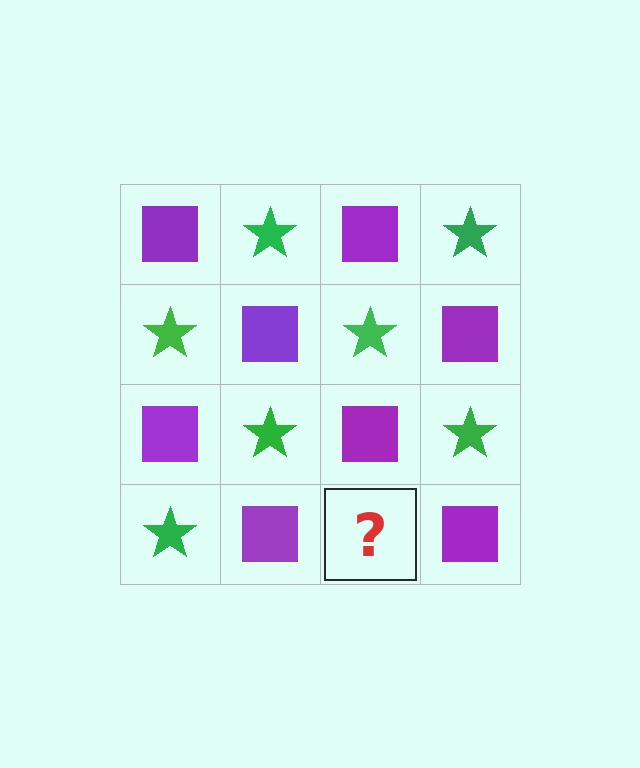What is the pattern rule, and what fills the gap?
The rule is that it alternates purple square and green star in a checkerboard pattern. The gap should be filled with a green star.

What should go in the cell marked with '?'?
The missing cell should contain a green star.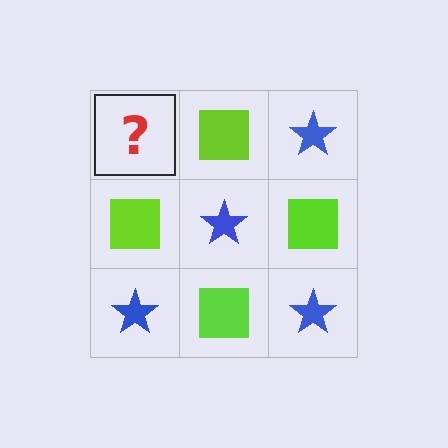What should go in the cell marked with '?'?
The missing cell should contain a blue star.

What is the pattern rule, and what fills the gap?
The rule is that it alternates blue star and lime square in a checkerboard pattern. The gap should be filled with a blue star.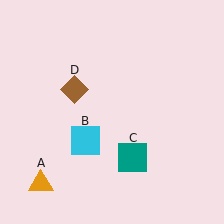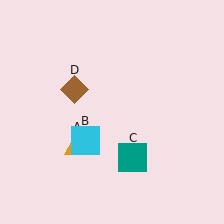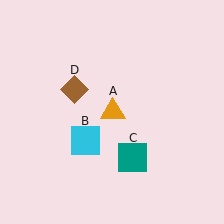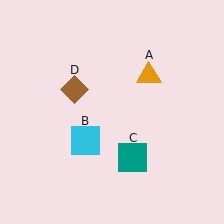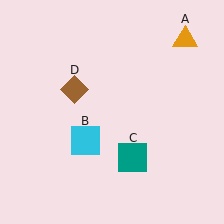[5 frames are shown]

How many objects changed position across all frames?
1 object changed position: orange triangle (object A).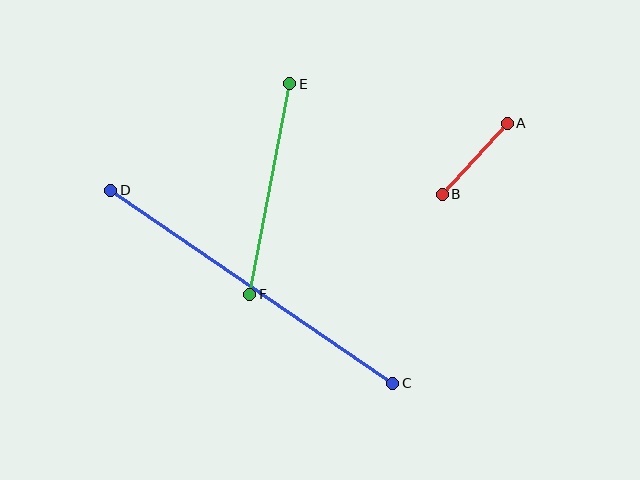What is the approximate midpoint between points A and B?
The midpoint is at approximately (475, 159) pixels.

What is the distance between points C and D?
The distance is approximately 342 pixels.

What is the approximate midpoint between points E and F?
The midpoint is at approximately (270, 189) pixels.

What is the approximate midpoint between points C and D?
The midpoint is at approximately (252, 287) pixels.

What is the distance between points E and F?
The distance is approximately 214 pixels.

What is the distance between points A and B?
The distance is approximately 96 pixels.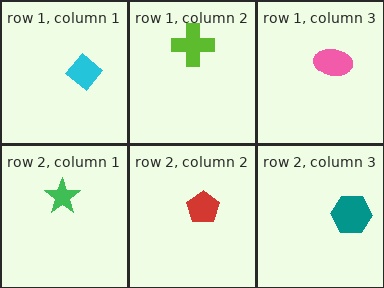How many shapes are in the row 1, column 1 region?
1.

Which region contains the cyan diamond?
The row 1, column 1 region.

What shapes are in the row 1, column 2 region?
The lime cross.